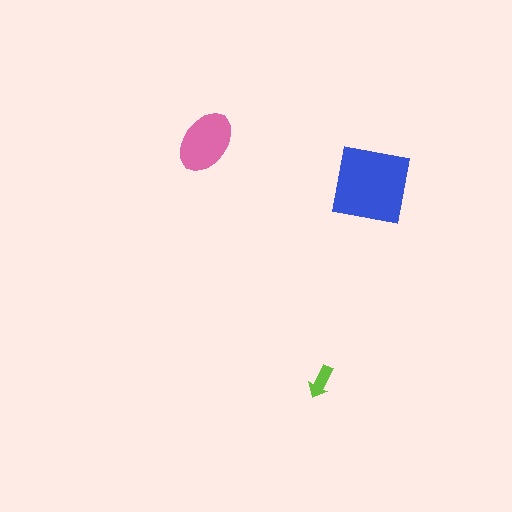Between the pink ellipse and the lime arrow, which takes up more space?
The pink ellipse.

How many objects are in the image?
There are 3 objects in the image.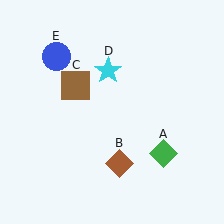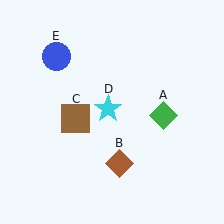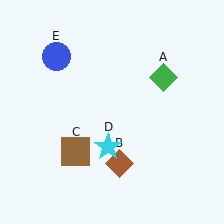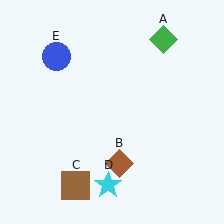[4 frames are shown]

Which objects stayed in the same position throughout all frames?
Brown diamond (object B) and blue circle (object E) remained stationary.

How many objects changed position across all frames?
3 objects changed position: green diamond (object A), brown square (object C), cyan star (object D).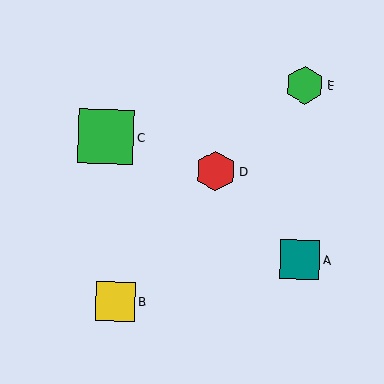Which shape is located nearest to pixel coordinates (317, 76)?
The green hexagon (labeled E) at (305, 85) is nearest to that location.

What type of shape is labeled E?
Shape E is a green hexagon.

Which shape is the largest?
The green square (labeled C) is the largest.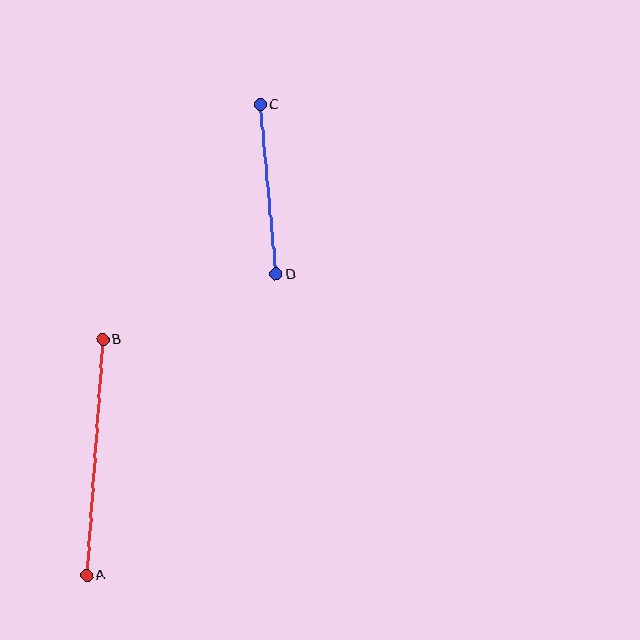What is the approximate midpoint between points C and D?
The midpoint is at approximately (268, 189) pixels.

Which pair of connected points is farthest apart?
Points A and B are farthest apart.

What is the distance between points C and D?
The distance is approximately 170 pixels.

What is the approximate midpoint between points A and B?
The midpoint is at approximately (95, 457) pixels.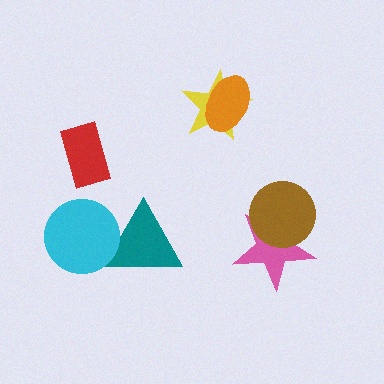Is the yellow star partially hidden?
Yes, it is partially covered by another shape.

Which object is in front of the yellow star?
The orange ellipse is in front of the yellow star.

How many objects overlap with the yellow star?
1 object overlaps with the yellow star.